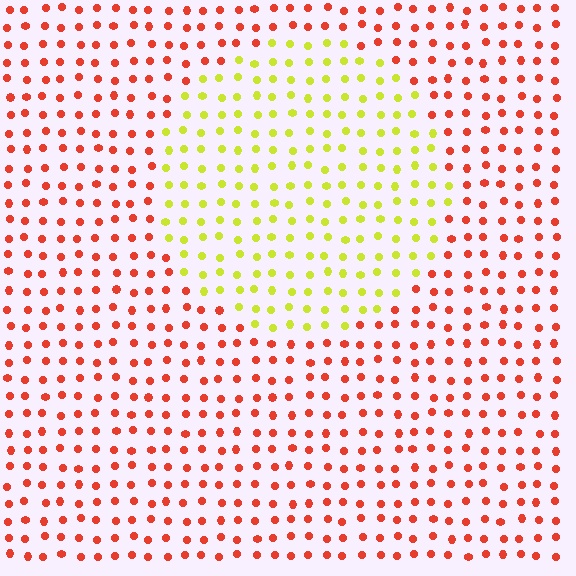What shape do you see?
I see a circle.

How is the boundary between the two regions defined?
The boundary is defined purely by a slight shift in hue (about 65 degrees). Spacing, size, and orientation are identical on both sides.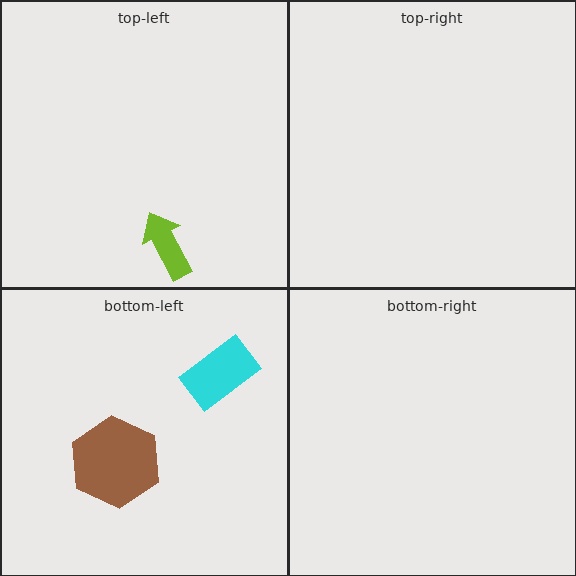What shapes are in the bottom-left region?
The cyan rectangle, the brown hexagon.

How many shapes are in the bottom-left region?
2.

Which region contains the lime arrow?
The top-left region.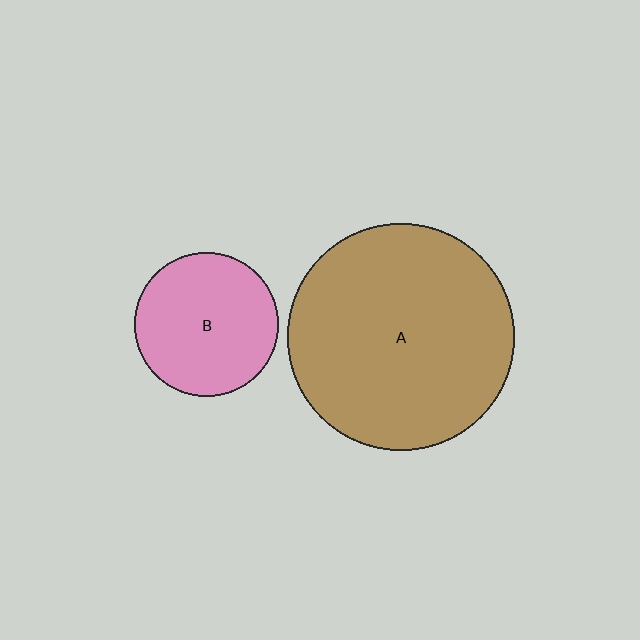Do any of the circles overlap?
No, none of the circles overlap.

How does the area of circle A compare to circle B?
Approximately 2.5 times.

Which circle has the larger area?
Circle A (brown).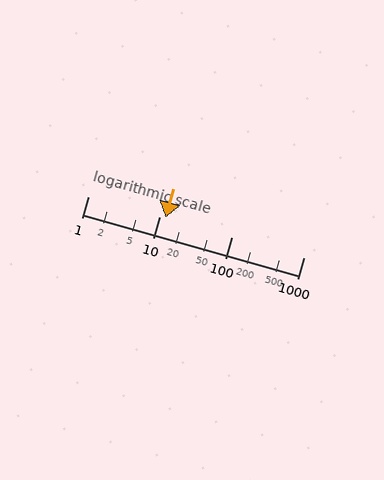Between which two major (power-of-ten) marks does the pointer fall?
The pointer is between 10 and 100.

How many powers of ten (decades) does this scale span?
The scale spans 3 decades, from 1 to 1000.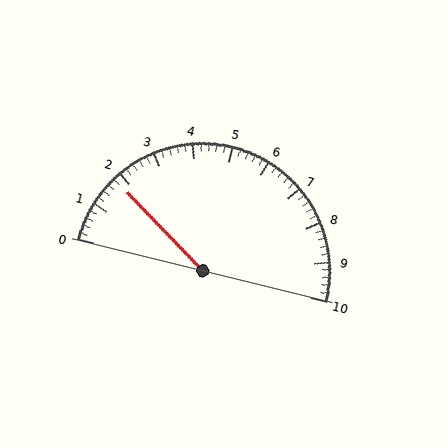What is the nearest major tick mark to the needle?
The nearest major tick mark is 2.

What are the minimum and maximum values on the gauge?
The gauge ranges from 0 to 10.